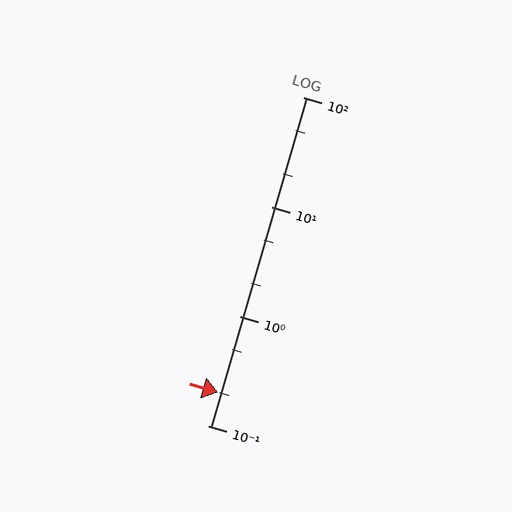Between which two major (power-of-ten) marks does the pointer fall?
The pointer is between 0.1 and 1.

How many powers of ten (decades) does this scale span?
The scale spans 3 decades, from 0.1 to 100.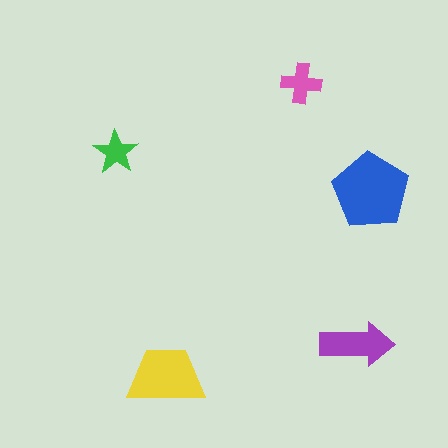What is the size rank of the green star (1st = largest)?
5th.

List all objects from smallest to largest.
The green star, the pink cross, the purple arrow, the yellow trapezoid, the blue pentagon.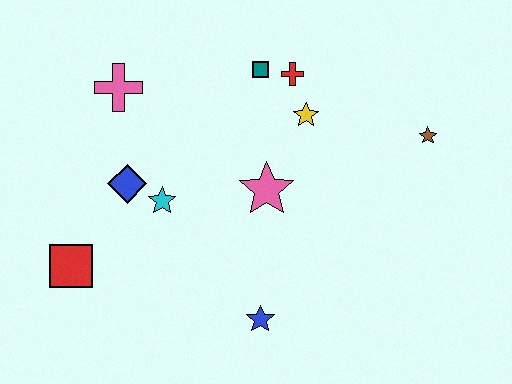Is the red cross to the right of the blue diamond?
Yes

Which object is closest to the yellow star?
The red cross is closest to the yellow star.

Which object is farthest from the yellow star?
The red square is farthest from the yellow star.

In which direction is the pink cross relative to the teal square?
The pink cross is to the left of the teal square.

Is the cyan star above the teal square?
No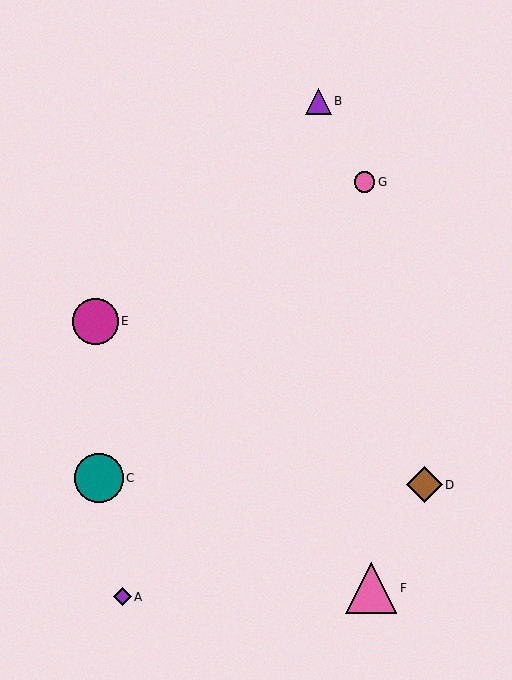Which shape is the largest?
The pink triangle (labeled F) is the largest.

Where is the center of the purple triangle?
The center of the purple triangle is at (318, 101).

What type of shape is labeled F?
Shape F is a pink triangle.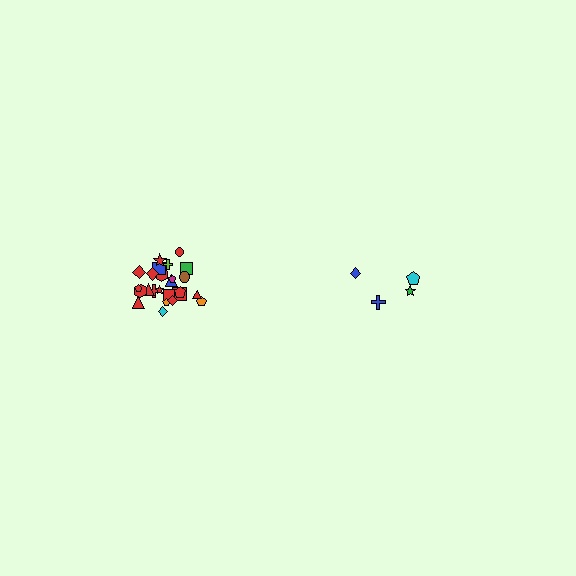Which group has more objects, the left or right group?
The left group.